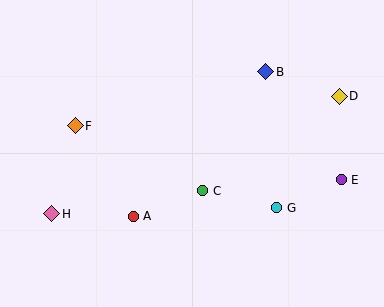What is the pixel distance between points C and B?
The distance between C and B is 135 pixels.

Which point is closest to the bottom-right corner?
Point E is closest to the bottom-right corner.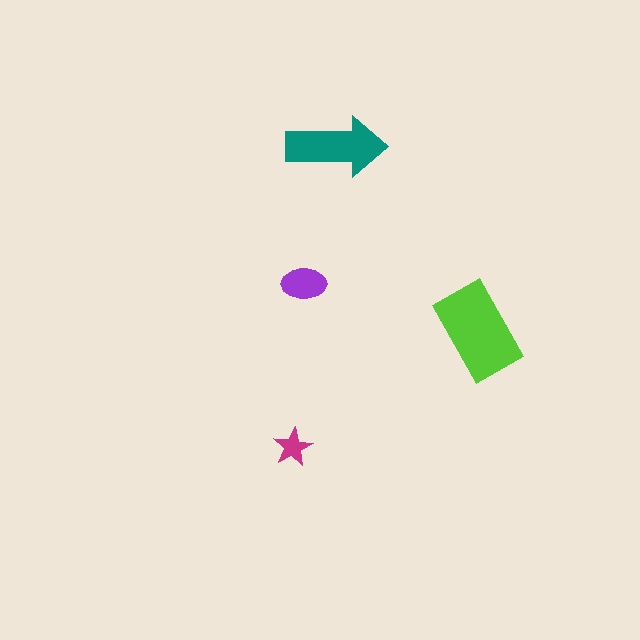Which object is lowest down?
The magenta star is bottommost.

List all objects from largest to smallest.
The lime rectangle, the teal arrow, the purple ellipse, the magenta star.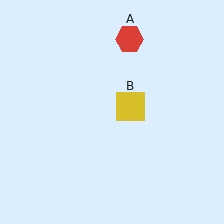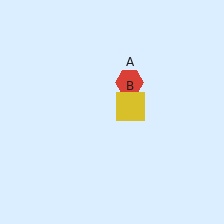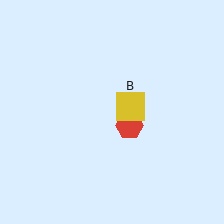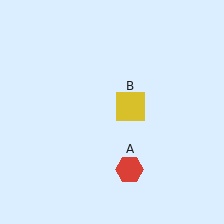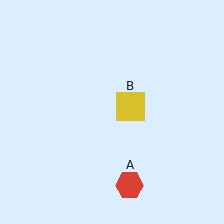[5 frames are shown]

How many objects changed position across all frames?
1 object changed position: red hexagon (object A).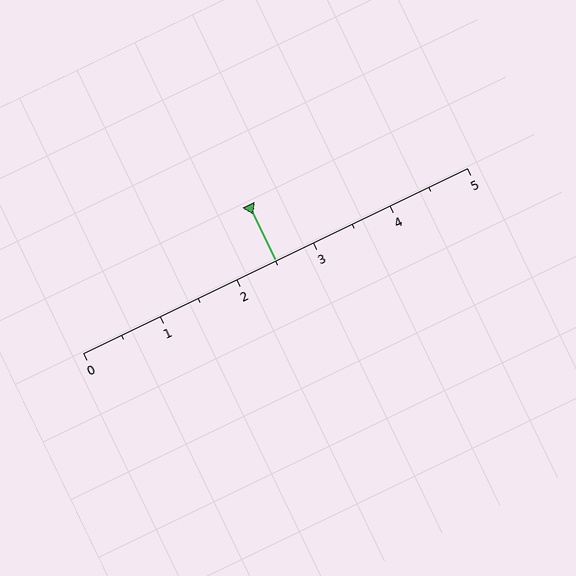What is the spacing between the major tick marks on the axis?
The major ticks are spaced 1 apart.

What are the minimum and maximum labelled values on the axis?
The axis runs from 0 to 5.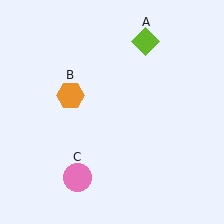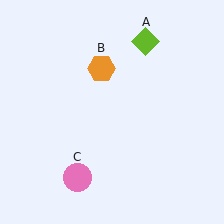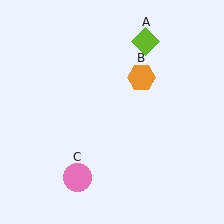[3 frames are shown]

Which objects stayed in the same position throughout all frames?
Lime diamond (object A) and pink circle (object C) remained stationary.